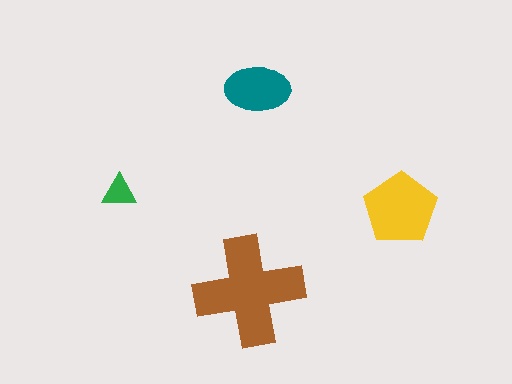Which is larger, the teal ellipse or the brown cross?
The brown cross.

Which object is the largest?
The brown cross.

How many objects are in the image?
There are 4 objects in the image.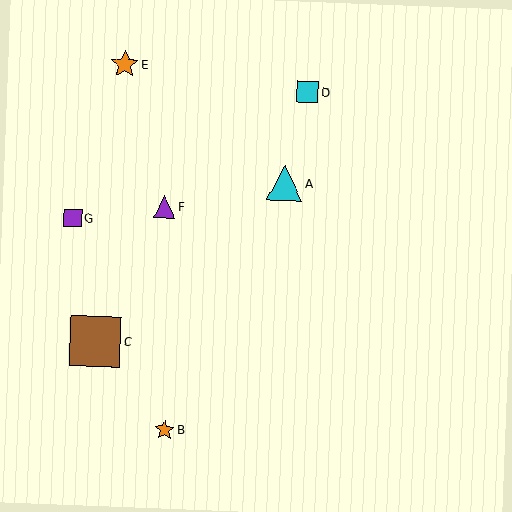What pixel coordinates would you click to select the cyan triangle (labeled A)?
Click at (285, 183) to select the cyan triangle A.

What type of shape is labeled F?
Shape F is a purple triangle.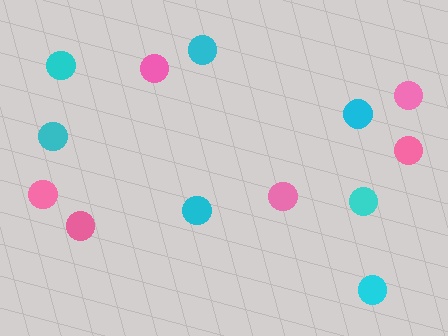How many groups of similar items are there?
There are 2 groups: one group of cyan circles (7) and one group of pink circles (6).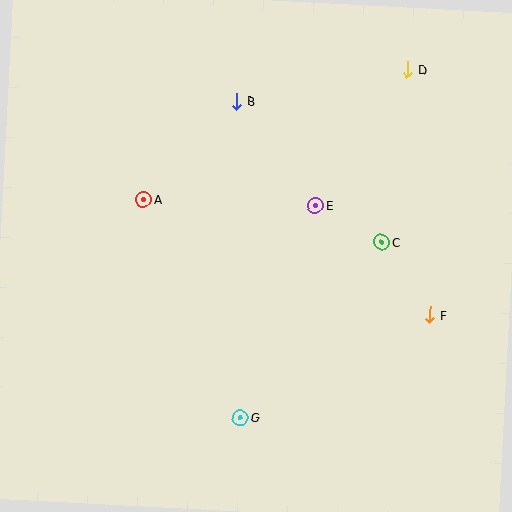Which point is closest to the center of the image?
Point E at (315, 205) is closest to the center.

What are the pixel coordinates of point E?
Point E is at (315, 205).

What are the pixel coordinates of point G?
Point G is at (240, 418).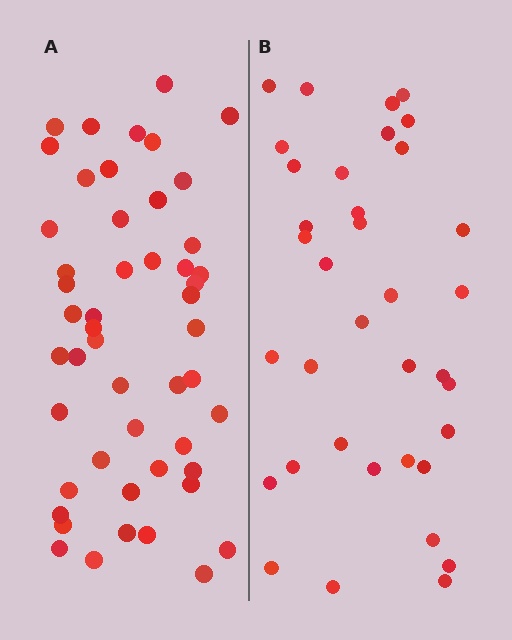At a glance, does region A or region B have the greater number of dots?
Region A (the left region) has more dots.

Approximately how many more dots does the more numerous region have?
Region A has approximately 15 more dots than region B.